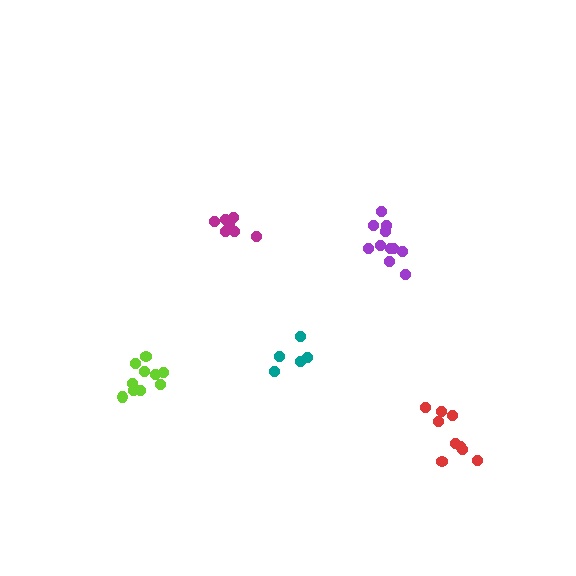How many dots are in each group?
Group 1: 11 dots, Group 2: 10 dots, Group 3: 7 dots, Group 4: 5 dots, Group 5: 9 dots (42 total).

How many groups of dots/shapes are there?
There are 5 groups.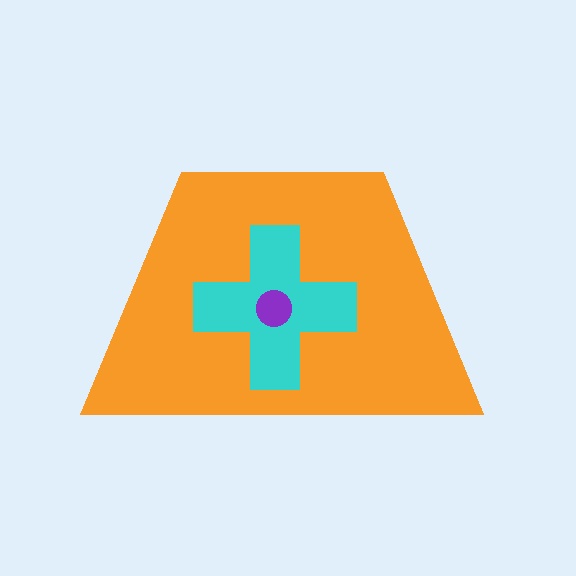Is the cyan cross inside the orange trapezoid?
Yes.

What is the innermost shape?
The purple circle.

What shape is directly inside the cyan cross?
The purple circle.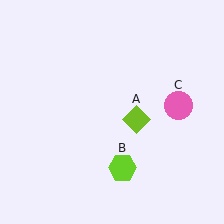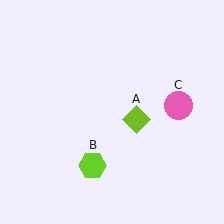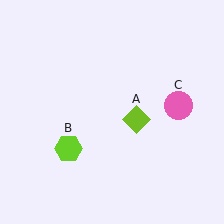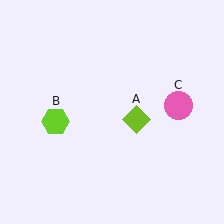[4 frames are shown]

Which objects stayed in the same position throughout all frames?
Lime diamond (object A) and pink circle (object C) remained stationary.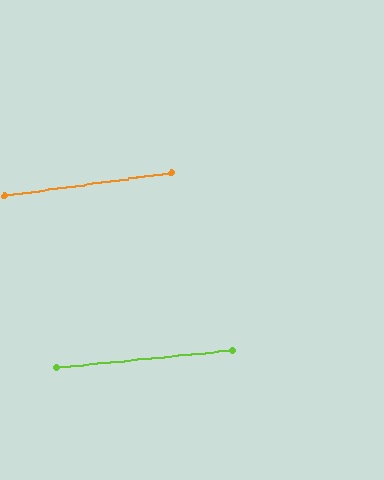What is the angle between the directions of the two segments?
Approximately 2 degrees.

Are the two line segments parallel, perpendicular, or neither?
Parallel — their directions differ by only 1.9°.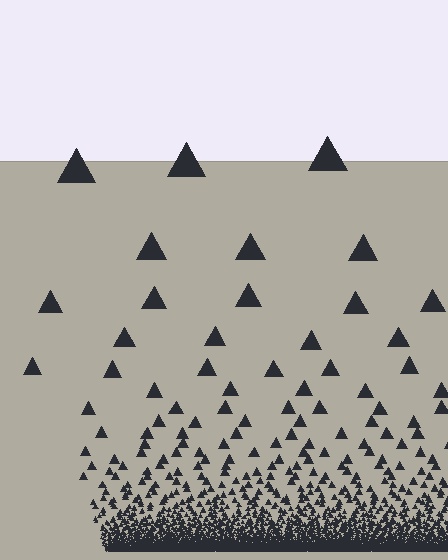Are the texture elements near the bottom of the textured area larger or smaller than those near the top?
Smaller. The gradient is inverted — elements near the bottom are smaller and denser.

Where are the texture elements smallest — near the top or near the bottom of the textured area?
Near the bottom.